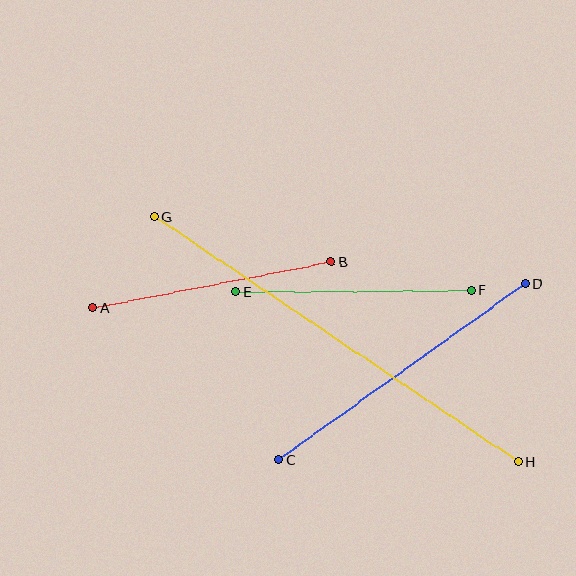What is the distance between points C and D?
The distance is approximately 303 pixels.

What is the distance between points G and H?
The distance is approximately 438 pixels.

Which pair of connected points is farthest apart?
Points G and H are farthest apart.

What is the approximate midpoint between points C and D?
The midpoint is at approximately (402, 372) pixels.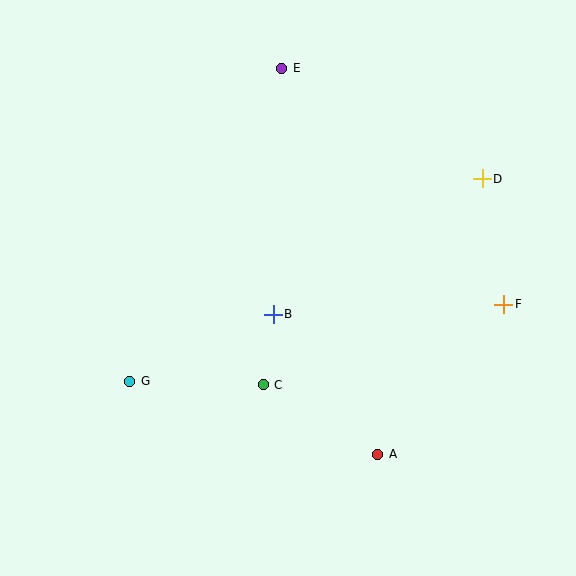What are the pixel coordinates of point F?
Point F is at (504, 304).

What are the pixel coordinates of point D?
Point D is at (482, 179).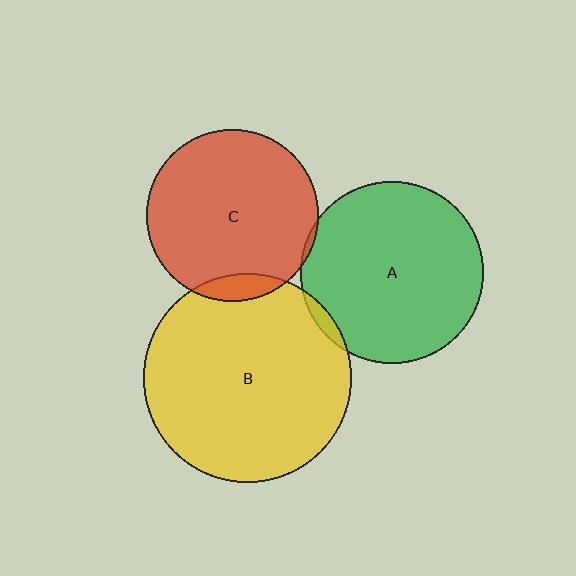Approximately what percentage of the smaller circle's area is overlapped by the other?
Approximately 5%.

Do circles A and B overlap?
Yes.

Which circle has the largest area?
Circle B (yellow).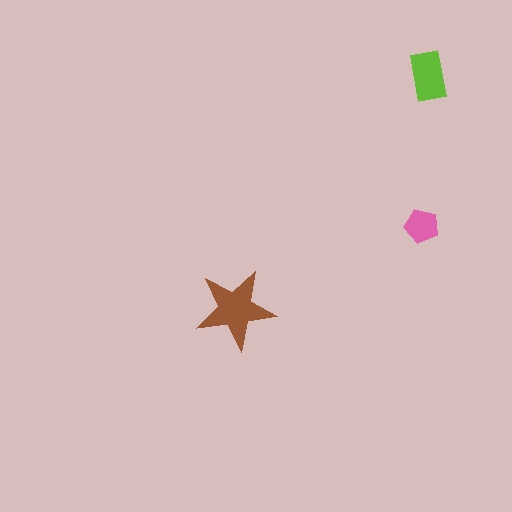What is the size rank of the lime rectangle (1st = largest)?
2nd.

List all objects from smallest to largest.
The pink pentagon, the lime rectangle, the brown star.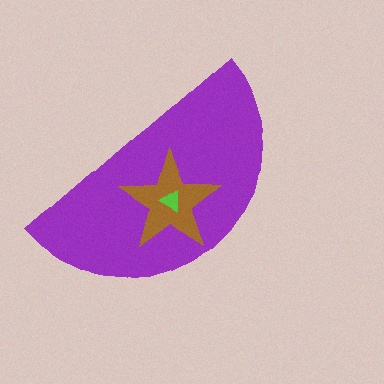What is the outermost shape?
The purple semicircle.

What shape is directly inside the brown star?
The lime triangle.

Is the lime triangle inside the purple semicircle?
Yes.